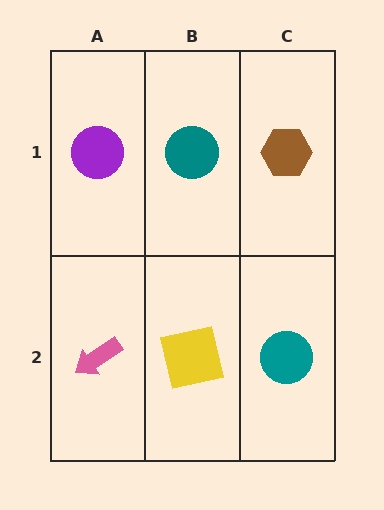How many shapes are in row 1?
3 shapes.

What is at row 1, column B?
A teal circle.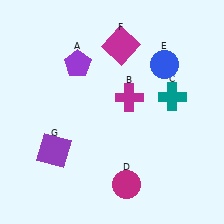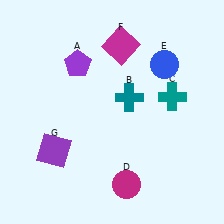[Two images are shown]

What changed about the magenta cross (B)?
In Image 1, B is magenta. In Image 2, it changed to teal.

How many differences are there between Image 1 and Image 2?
There is 1 difference between the two images.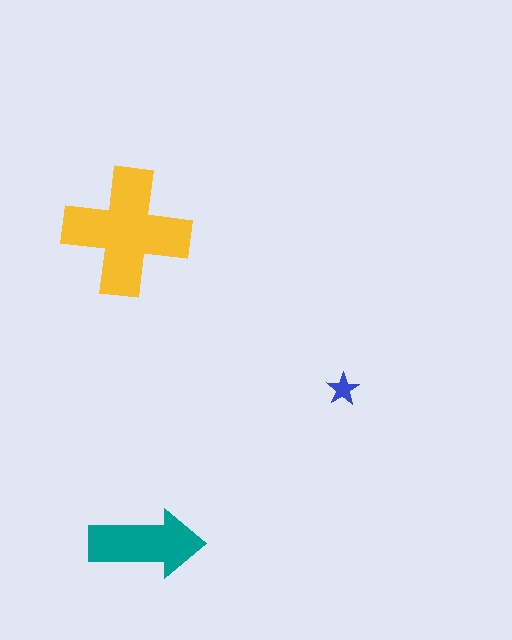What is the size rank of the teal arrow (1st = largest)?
2nd.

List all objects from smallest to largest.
The blue star, the teal arrow, the yellow cross.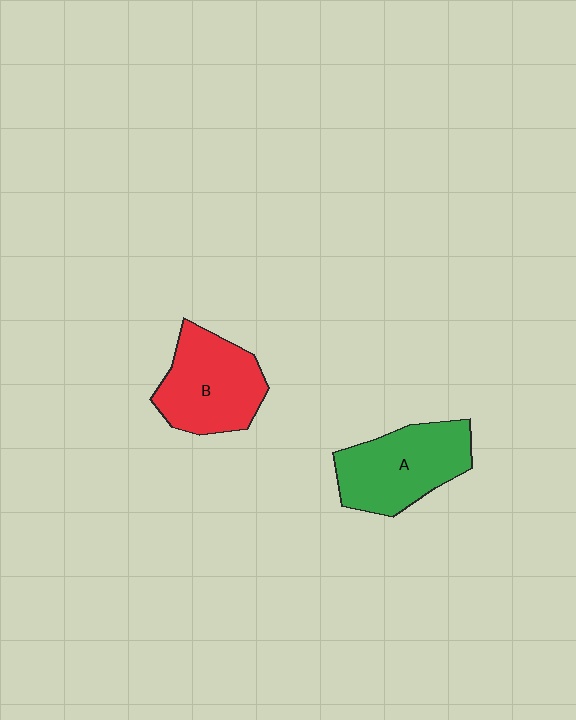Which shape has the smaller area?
Shape B (red).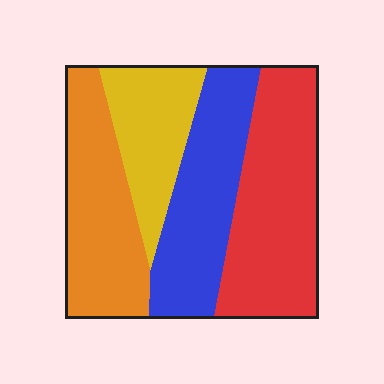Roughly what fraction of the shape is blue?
Blue covers about 25% of the shape.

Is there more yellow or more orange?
Orange.